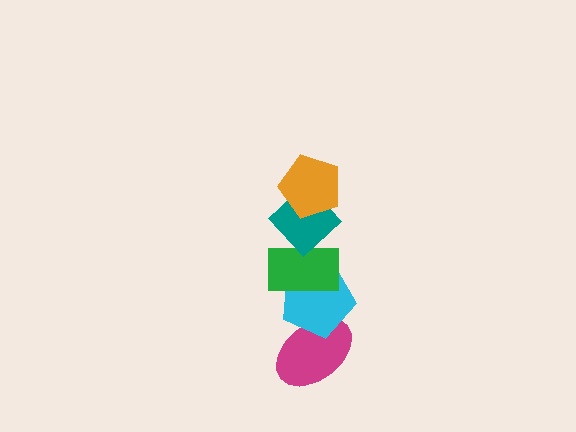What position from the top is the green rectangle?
The green rectangle is 3rd from the top.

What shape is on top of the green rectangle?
The teal diamond is on top of the green rectangle.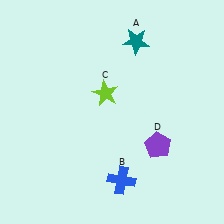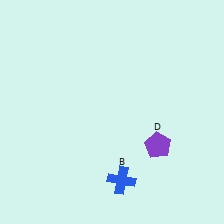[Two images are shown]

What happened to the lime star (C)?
The lime star (C) was removed in Image 2. It was in the top-left area of Image 1.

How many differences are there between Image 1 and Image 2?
There are 2 differences between the two images.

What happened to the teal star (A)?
The teal star (A) was removed in Image 2. It was in the top-right area of Image 1.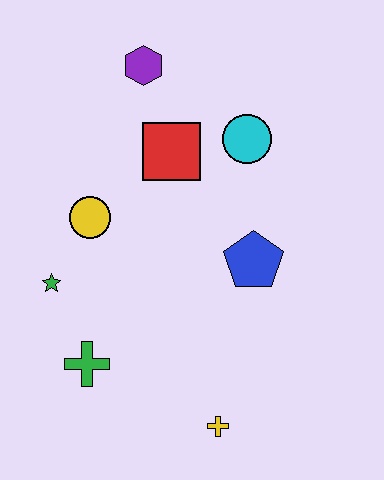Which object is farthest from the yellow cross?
The purple hexagon is farthest from the yellow cross.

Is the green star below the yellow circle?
Yes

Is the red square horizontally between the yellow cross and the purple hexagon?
Yes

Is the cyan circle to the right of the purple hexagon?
Yes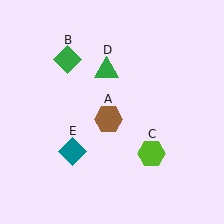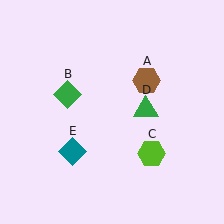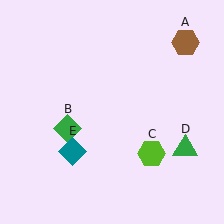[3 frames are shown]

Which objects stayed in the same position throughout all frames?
Lime hexagon (object C) and teal diamond (object E) remained stationary.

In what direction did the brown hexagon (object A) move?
The brown hexagon (object A) moved up and to the right.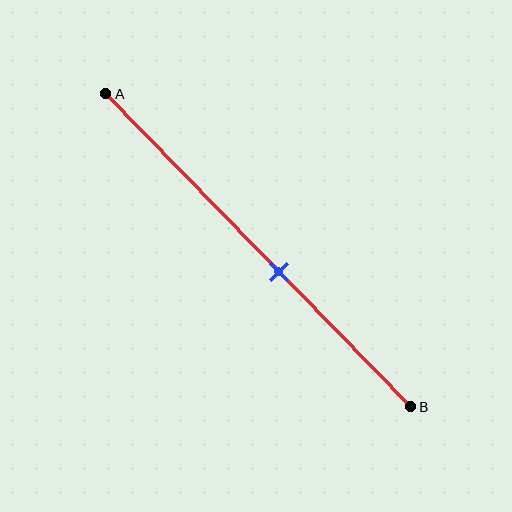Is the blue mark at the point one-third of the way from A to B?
No, the mark is at about 55% from A, not at the 33% one-third point.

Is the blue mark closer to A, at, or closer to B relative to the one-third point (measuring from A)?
The blue mark is closer to point B than the one-third point of segment AB.